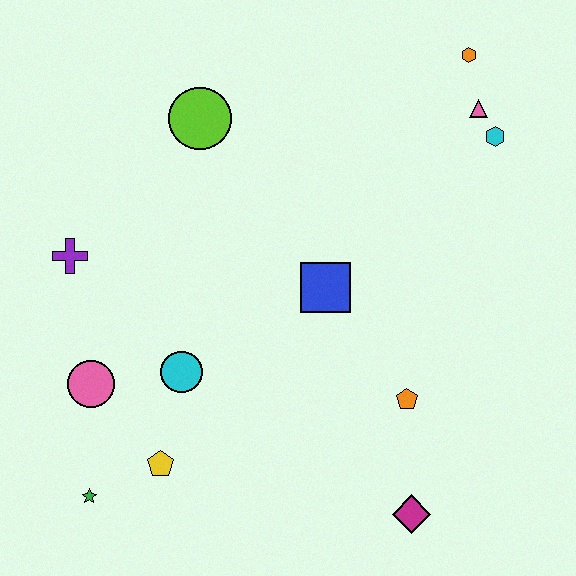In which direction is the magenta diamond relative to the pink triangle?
The magenta diamond is below the pink triangle.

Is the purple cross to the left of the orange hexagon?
Yes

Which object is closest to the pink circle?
The cyan circle is closest to the pink circle.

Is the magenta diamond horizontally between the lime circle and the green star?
No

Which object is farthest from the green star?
The orange hexagon is farthest from the green star.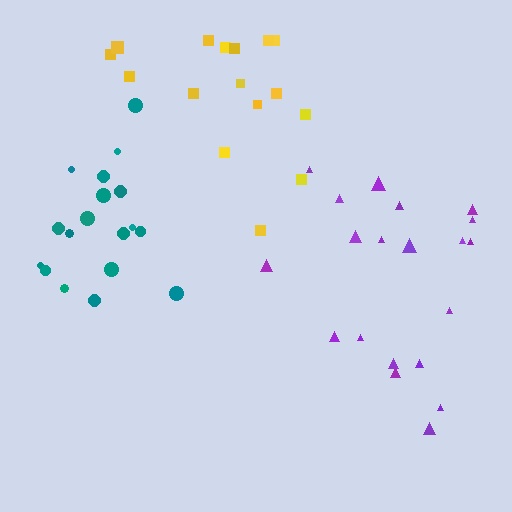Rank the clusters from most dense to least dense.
teal, yellow, purple.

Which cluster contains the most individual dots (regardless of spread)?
Purple (20).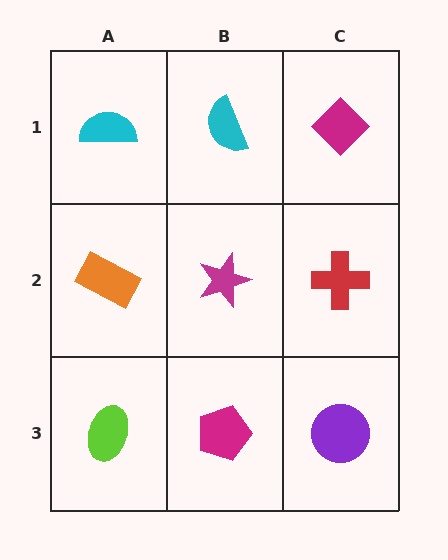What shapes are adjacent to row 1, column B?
A magenta star (row 2, column B), a cyan semicircle (row 1, column A), a magenta diamond (row 1, column C).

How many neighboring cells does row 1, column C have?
2.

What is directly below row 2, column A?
A lime ellipse.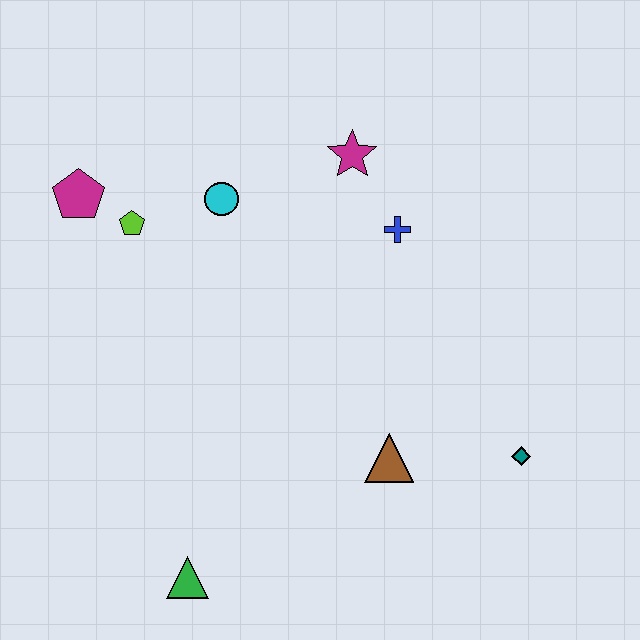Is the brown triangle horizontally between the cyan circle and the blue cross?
Yes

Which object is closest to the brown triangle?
The teal diamond is closest to the brown triangle.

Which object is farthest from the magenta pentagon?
The teal diamond is farthest from the magenta pentagon.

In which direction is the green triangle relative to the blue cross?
The green triangle is below the blue cross.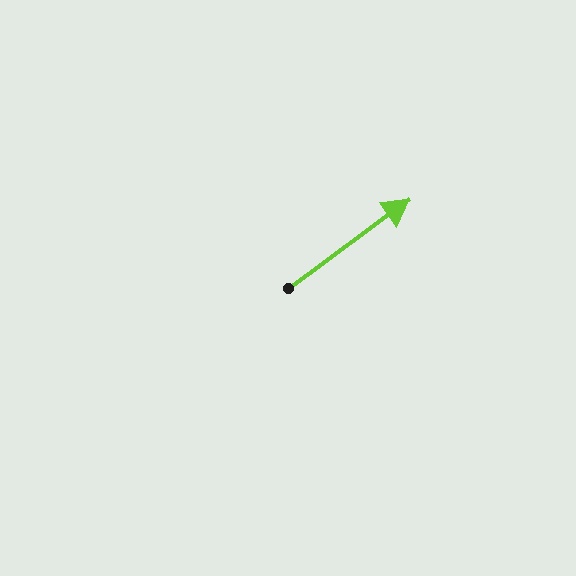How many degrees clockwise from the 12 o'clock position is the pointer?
Approximately 54 degrees.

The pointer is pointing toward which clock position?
Roughly 2 o'clock.